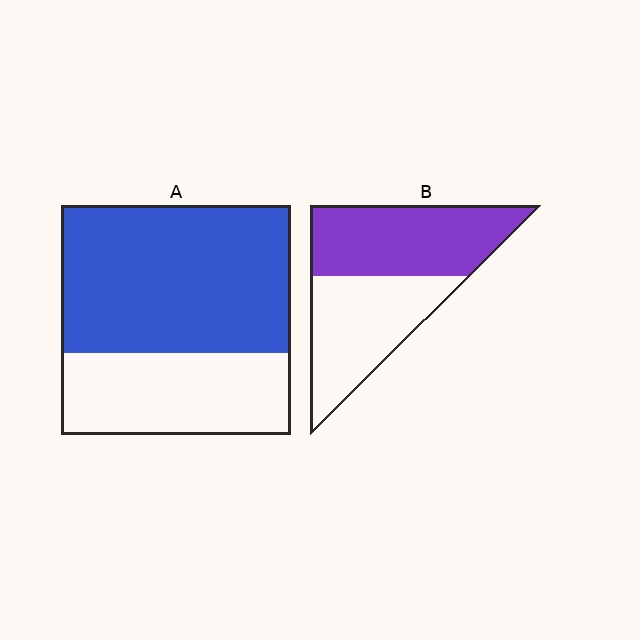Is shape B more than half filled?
Roughly half.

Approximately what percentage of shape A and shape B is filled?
A is approximately 65% and B is approximately 50%.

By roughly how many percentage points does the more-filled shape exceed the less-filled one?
By roughly 10 percentage points (A over B).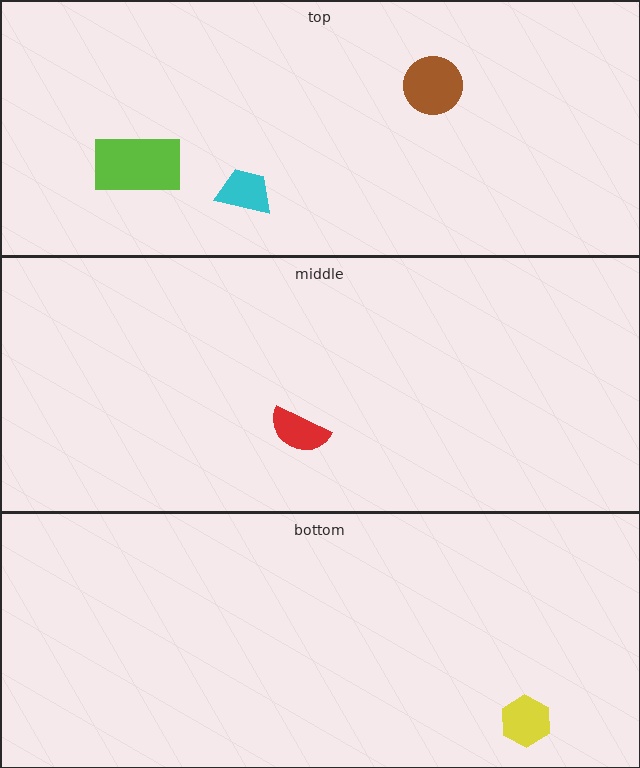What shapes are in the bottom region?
The yellow hexagon.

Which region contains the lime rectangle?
The top region.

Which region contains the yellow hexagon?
The bottom region.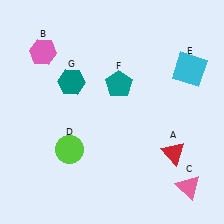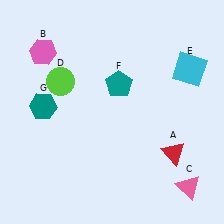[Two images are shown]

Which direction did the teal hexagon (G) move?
The teal hexagon (G) moved left.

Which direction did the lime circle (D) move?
The lime circle (D) moved up.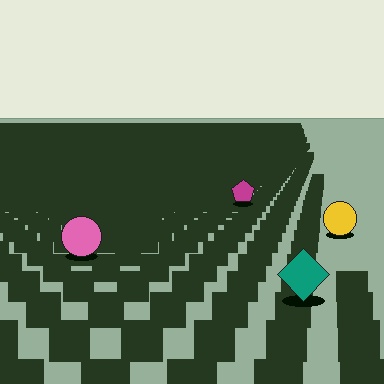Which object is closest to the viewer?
The teal diamond is closest. The texture marks near it are larger and more spread out.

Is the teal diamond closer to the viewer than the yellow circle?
Yes. The teal diamond is closer — you can tell from the texture gradient: the ground texture is coarser near it.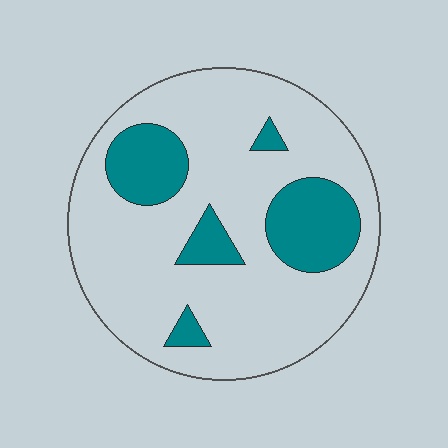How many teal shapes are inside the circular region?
5.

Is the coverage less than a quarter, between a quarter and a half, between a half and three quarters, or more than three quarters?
Less than a quarter.